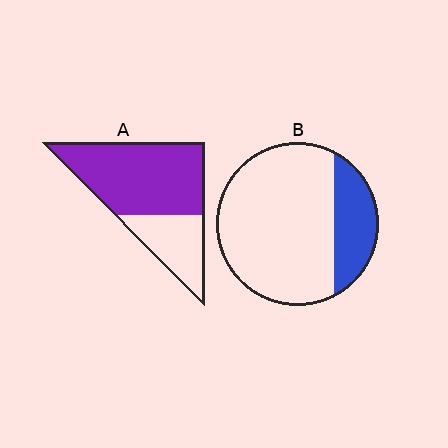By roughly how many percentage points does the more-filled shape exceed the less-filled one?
By roughly 45 percentage points (A over B).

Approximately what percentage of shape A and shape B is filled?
A is approximately 70% and B is approximately 20%.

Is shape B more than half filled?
No.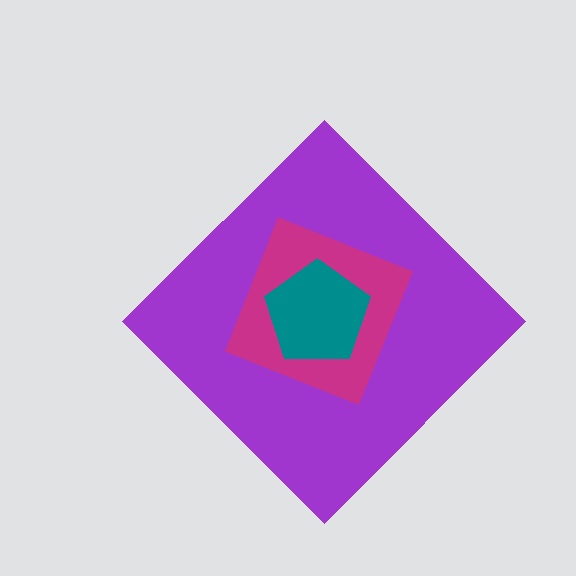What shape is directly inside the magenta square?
The teal pentagon.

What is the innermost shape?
The teal pentagon.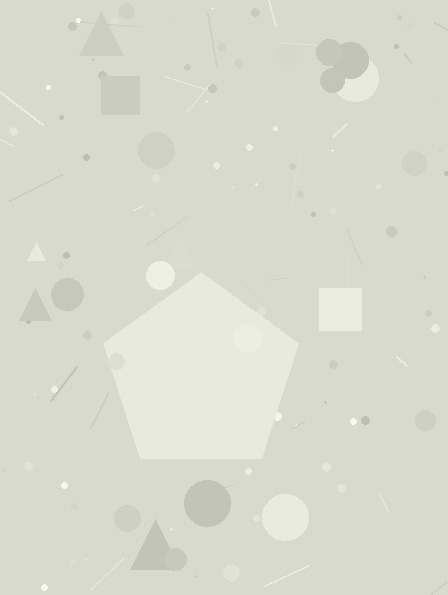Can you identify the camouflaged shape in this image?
The camouflaged shape is a pentagon.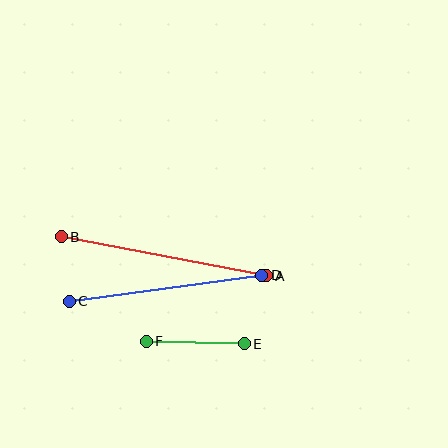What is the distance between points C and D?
The distance is approximately 194 pixels.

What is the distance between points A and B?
The distance is approximately 208 pixels.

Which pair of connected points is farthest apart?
Points A and B are farthest apart.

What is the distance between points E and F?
The distance is approximately 98 pixels.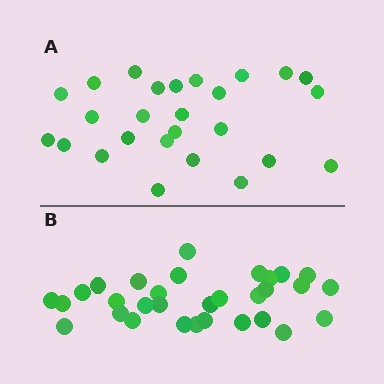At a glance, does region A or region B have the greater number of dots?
Region B (the bottom region) has more dots.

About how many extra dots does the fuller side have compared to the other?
Region B has about 5 more dots than region A.